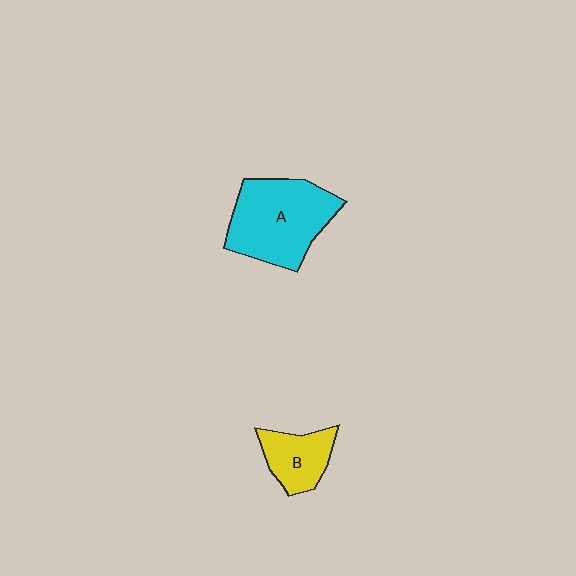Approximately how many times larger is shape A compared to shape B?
Approximately 2.0 times.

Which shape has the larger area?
Shape A (cyan).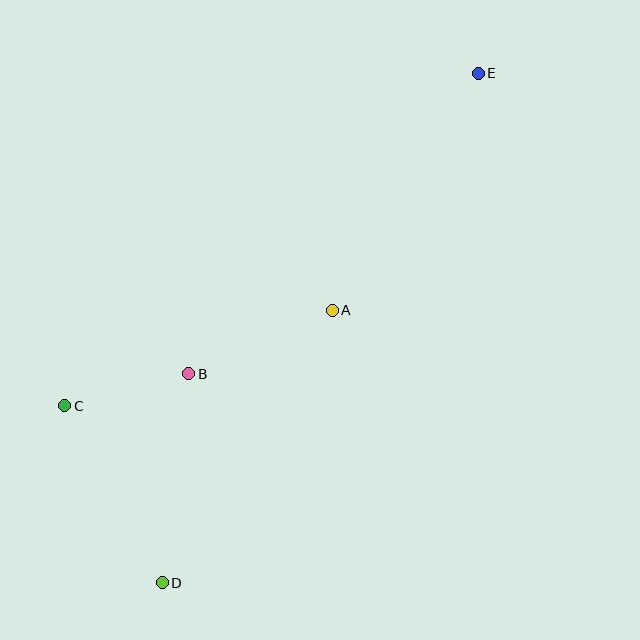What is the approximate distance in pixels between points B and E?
The distance between B and E is approximately 417 pixels.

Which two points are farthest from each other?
Points D and E are farthest from each other.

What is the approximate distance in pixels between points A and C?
The distance between A and C is approximately 284 pixels.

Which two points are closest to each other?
Points B and C are closest to each other.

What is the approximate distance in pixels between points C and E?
The distance between C and E is approximately 531 pixels.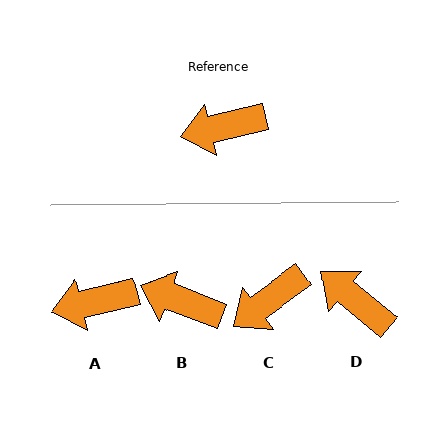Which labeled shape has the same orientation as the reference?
A.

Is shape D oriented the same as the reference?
No, it is off by about 53 degrees.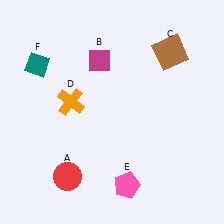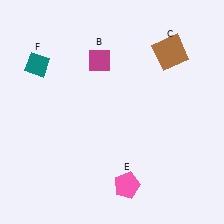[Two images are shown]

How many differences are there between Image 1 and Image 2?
There are 2 differences between the two images.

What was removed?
The orange cross (D), the red circle (A) were removed in Image 2.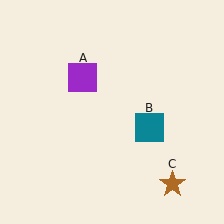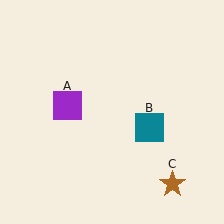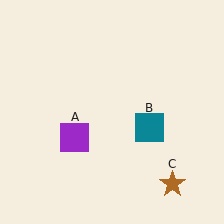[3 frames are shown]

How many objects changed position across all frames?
1 object changed position: purple square (object A).